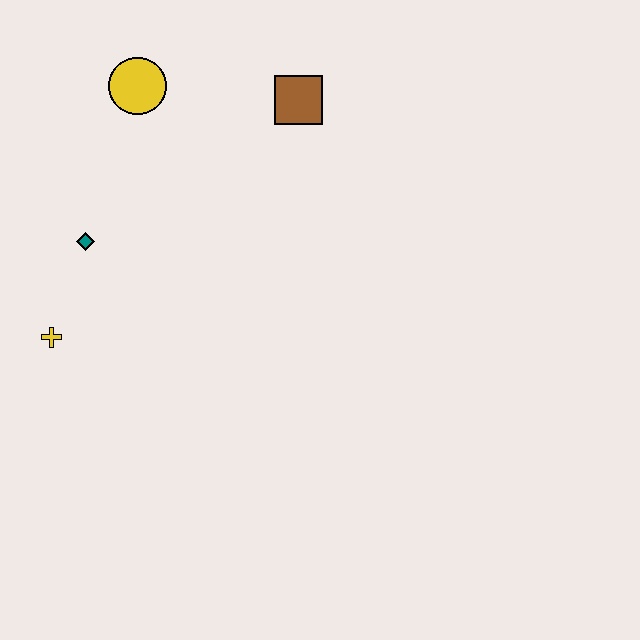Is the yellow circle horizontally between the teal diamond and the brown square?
Yes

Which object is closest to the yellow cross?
The teal diamond is closest to the yellow cross.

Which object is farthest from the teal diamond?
The brown square is farthest from the teal diamond.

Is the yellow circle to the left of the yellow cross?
No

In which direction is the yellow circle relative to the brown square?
The yellow circle is to the left of the brown square.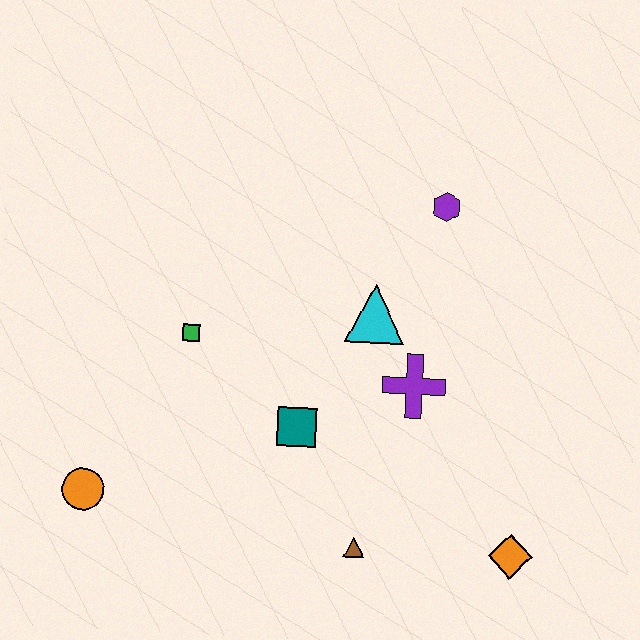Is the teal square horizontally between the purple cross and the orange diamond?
No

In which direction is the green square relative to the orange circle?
The green square is above the orange circle.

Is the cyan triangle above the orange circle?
Yes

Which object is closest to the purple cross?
The cyan triangle is closest to the purple cross.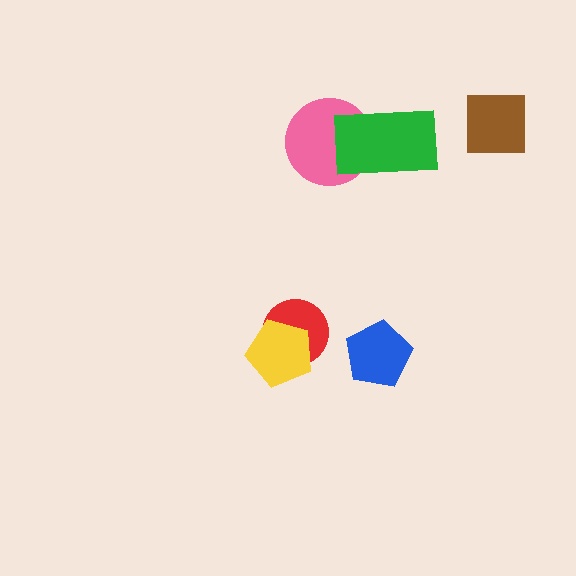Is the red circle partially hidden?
Yes, it is partially covered by another shape.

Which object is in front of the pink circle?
The green rectangle is in front of the pink circle.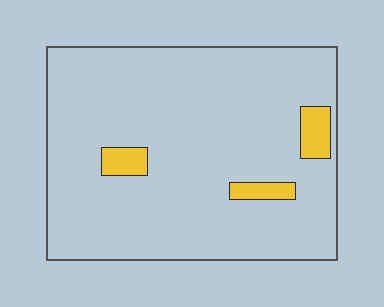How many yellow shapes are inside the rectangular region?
3.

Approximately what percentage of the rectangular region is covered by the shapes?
Approximately 5%.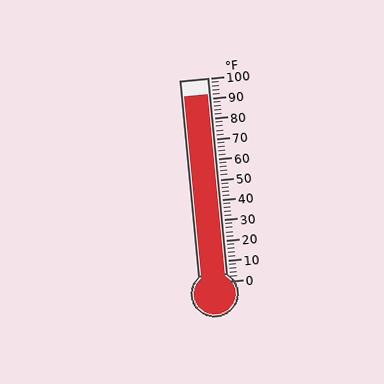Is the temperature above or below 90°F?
The temperature is above 90°F.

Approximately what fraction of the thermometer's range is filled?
The thermometer is filled to approximately 90% of its range.